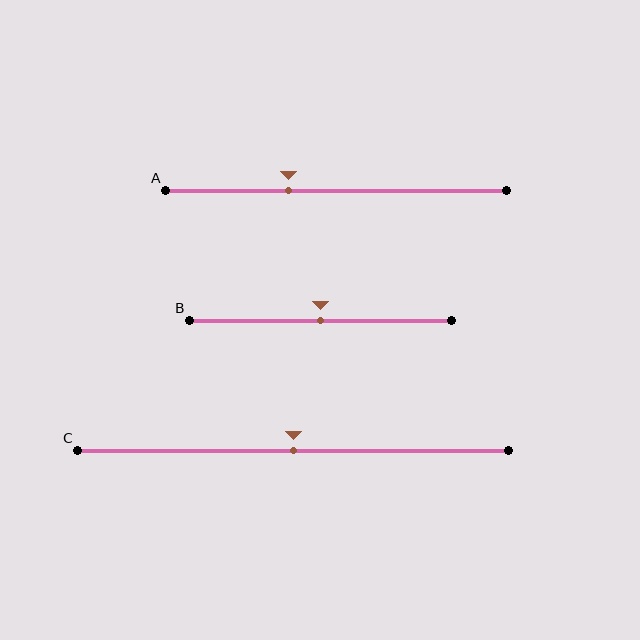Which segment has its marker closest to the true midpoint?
Segment B has its marker closest to the true midpoint.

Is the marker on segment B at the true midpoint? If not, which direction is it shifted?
Yes, the marker on segment B is at the true midpoint.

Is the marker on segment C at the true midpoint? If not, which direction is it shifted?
Yes, the marker on segment C is at the true midpoint.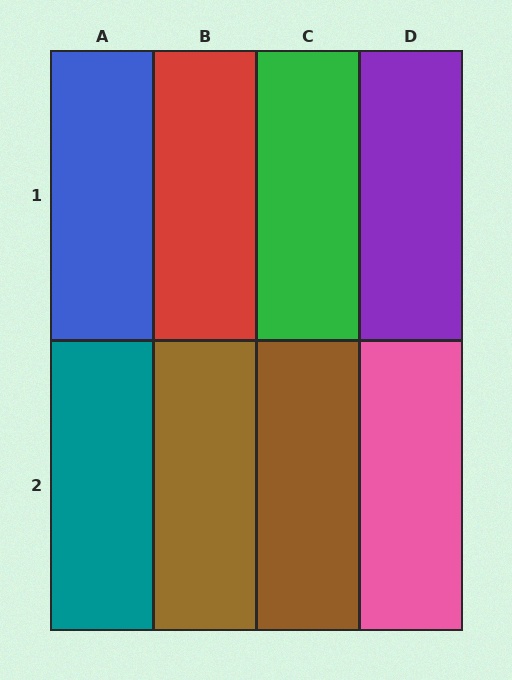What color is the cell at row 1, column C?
Green.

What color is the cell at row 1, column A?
Blue.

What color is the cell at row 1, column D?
Purple.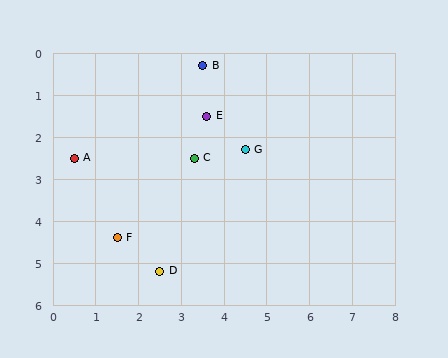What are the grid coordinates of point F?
Point F is at approximately (1.5, 4.4).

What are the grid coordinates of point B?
Point B is at approximately (3.5, 0.3).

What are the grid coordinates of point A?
Point A is at approximately (0.5, 2.5).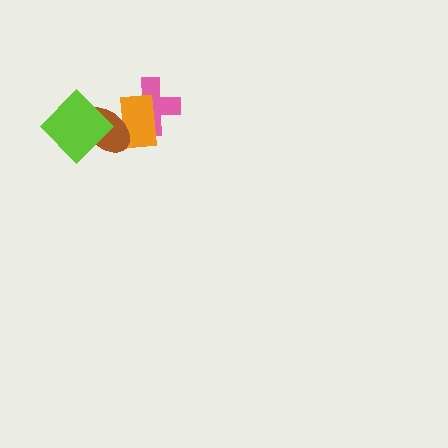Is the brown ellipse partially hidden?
Yes, it is partially covered by another shape.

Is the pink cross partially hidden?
Yes, it is partially covered by another shape.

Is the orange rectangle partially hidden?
Yes, it is partially covered by another shape.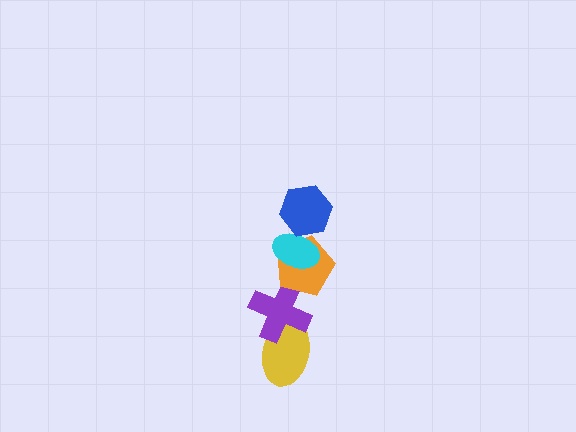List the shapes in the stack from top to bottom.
From top to bottom: the blue hexagon, the cyan ellipse, the orange pentagon, the purple cross, the yellow ellipse.